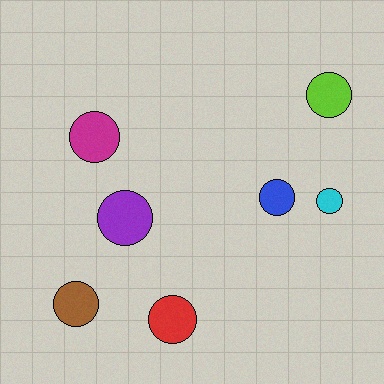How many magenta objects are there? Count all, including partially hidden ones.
There is 1 magenta object.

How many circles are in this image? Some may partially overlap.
There are 7 circles.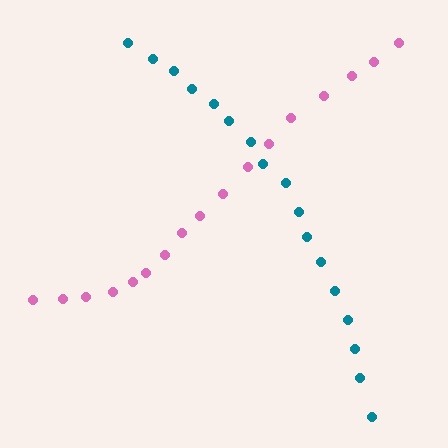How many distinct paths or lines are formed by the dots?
There are 2 distinct paths.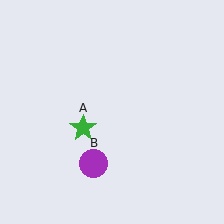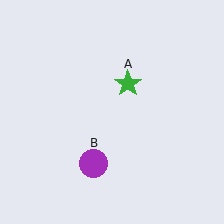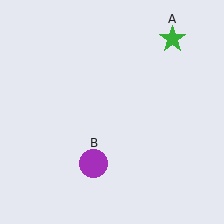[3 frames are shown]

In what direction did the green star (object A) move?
The green star (object A) moved up and to the right.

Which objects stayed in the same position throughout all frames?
Purple circle (object B) remained stationary.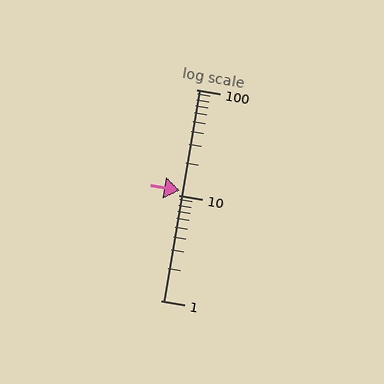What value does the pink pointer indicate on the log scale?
The pointer indicates approximately 11.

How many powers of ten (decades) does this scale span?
The scale spans 2 decades, from 1 to 100.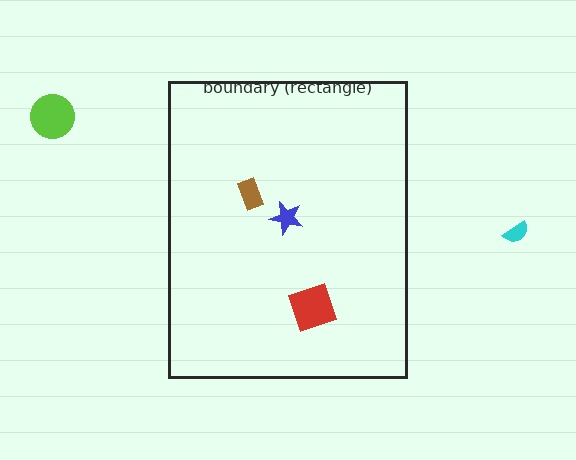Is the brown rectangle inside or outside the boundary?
Inside.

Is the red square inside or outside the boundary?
Inside.